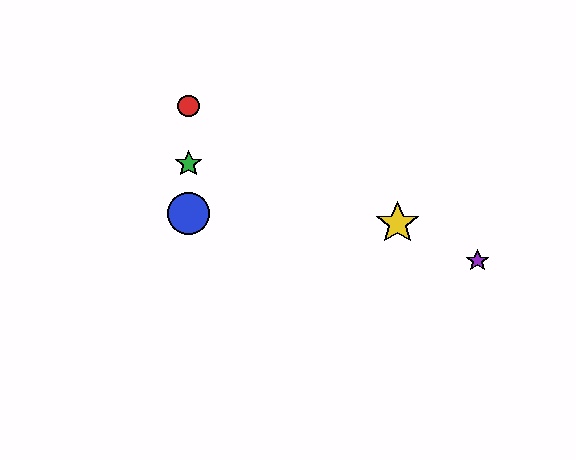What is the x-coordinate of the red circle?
The red circle is at x≈189.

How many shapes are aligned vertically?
3 shapes (the red circle, the blue circle, the green star) are aligned vertically.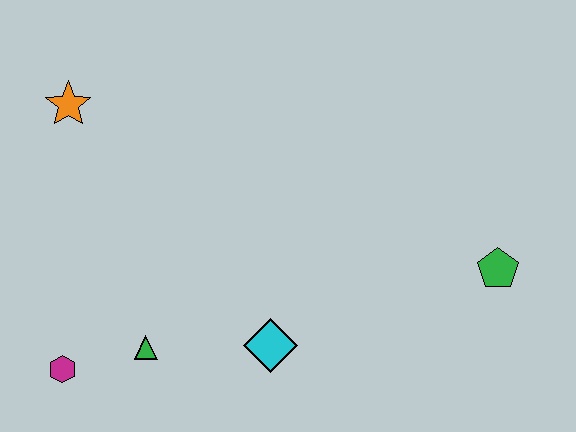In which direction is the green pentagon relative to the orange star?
The green pentagon is to the right of the orange star.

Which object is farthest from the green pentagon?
The orange star is farthest from the green pentagon.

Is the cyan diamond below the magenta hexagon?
No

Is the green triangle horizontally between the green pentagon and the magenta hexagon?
Yes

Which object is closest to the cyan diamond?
The green triangle is closest to the cyan diamond.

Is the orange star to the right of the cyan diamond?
No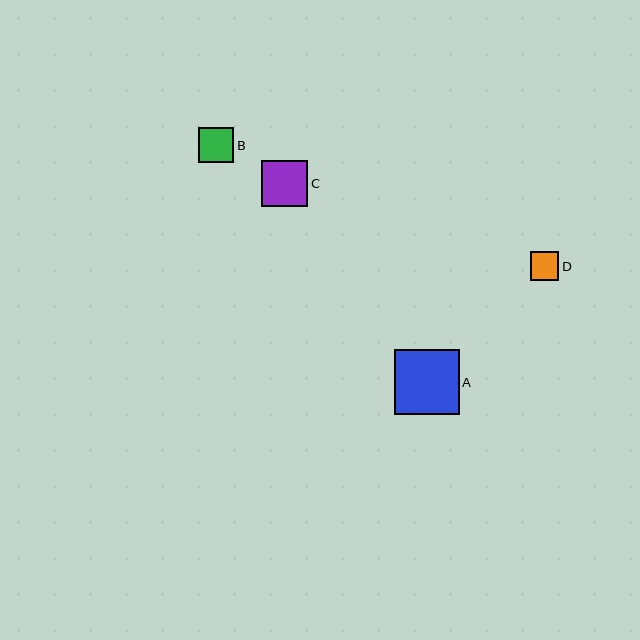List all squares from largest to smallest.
From largest to smallest: A, C, B, D.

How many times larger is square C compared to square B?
Square C is approximately 1.3 times the size of square B.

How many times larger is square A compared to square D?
Square A is approximately 2.3 times the size of square D.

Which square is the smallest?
Square D is the smallest with a size of approximately 28 pixels.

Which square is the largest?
Square A is the largest with a size of approximately 64 pixels.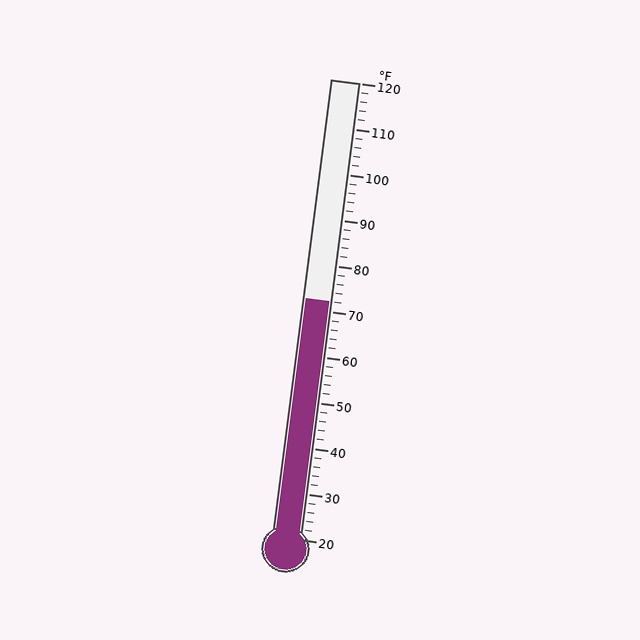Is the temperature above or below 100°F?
The temperature is below 100°F.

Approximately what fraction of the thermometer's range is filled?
The thermometer is filled to approximately 50% of its range.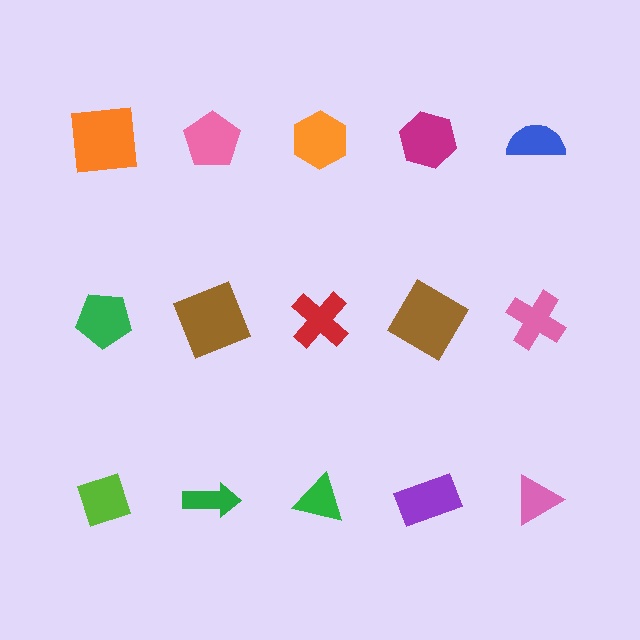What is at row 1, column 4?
A magenta hexagon.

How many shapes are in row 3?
5 shapes.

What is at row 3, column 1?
A lime diamond.